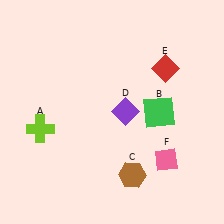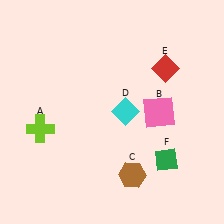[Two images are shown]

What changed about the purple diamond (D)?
In Image 1, D is purple. In Image 2, it changed to cyan.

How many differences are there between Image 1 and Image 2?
There are 3 differences between the two images.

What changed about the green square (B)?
In Image 1, B is green. In Image 2, it changed to pink.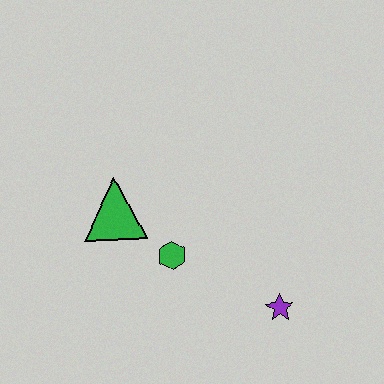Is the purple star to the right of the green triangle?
Yes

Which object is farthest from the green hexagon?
The purple star is farthest from the green hexagon.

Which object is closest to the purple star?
The green hexagon is closest to the purple star.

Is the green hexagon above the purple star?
Yes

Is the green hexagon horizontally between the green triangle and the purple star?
Yes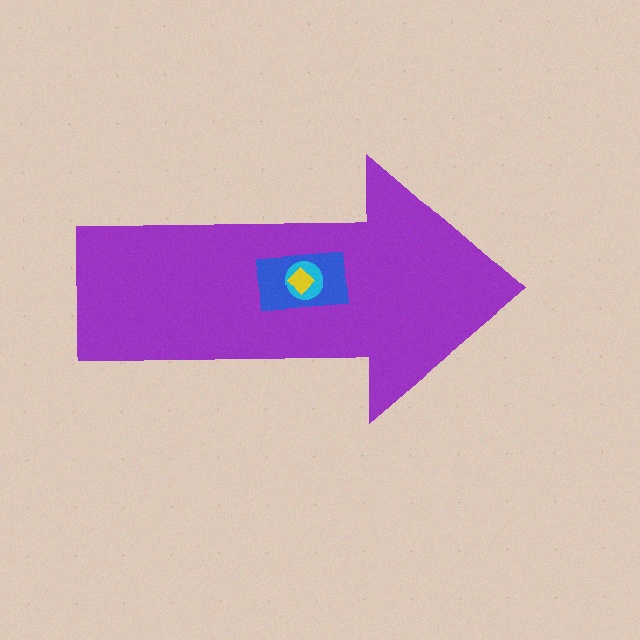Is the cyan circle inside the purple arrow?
Yes.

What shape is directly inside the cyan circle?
The yellow diamond.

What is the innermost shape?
The yellow diamond.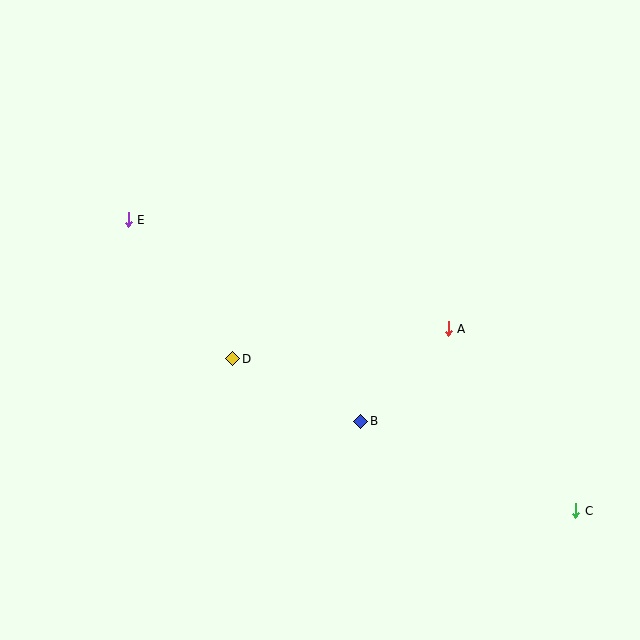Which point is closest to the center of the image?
Point D at (233, 359) is closest to the center.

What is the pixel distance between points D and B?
The distance between D and B is 142 pixels.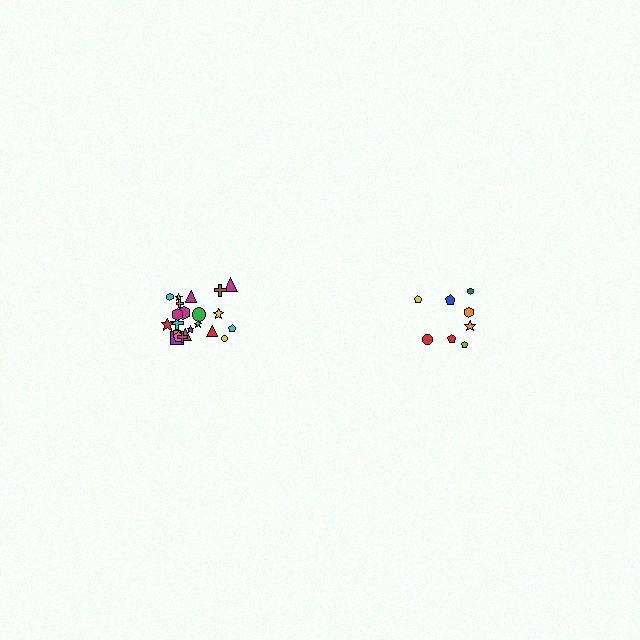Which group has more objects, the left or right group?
The left group.